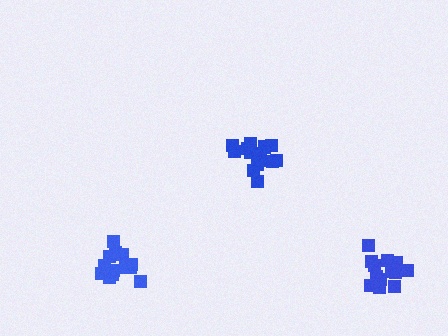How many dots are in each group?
Group 1: 15 dots, Group 2: 15 dots, Group 3: 13 dots (43 total).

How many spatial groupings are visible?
There are 3 spatial groupings.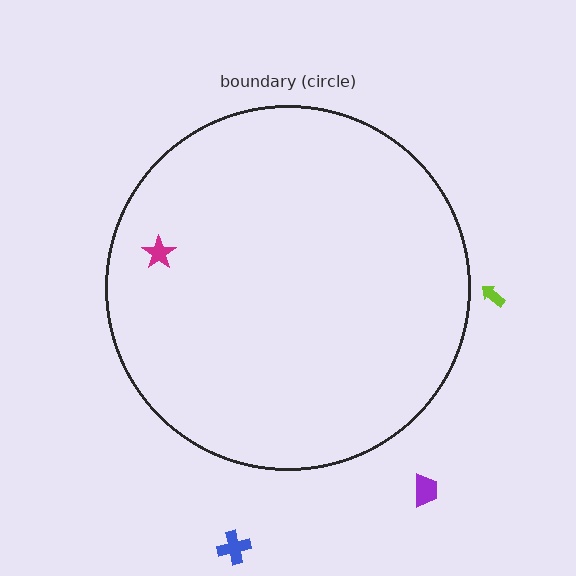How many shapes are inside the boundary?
1 inside, 3 outside.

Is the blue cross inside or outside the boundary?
Outside.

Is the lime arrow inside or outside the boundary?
Outside.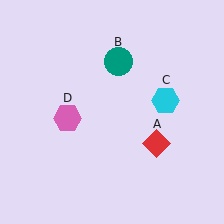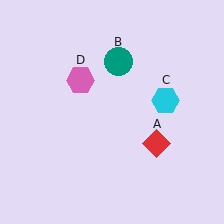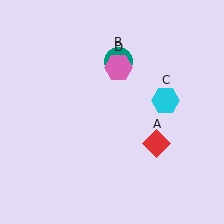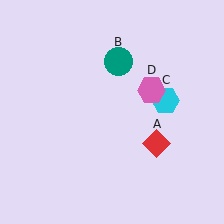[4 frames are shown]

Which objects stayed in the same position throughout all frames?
Red diamond (object A) and teal circle (object B) and cyan hexagon (object C) remained stationary.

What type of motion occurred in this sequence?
The pink hexagon (object D) rotated clockwise around the center of the scene.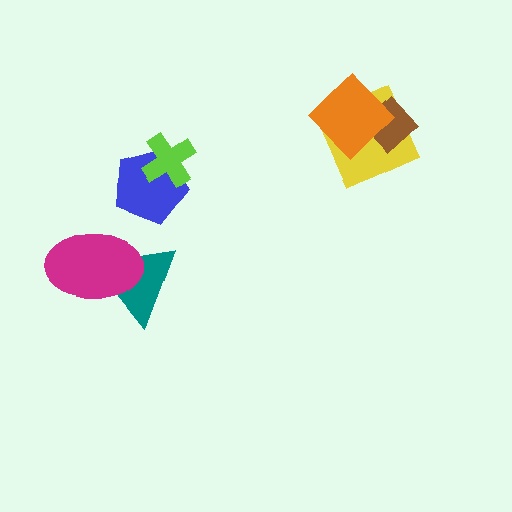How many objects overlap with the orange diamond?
2 objects overlap with the orange diamond.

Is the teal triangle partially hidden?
Yes, it is partially covered by another shape.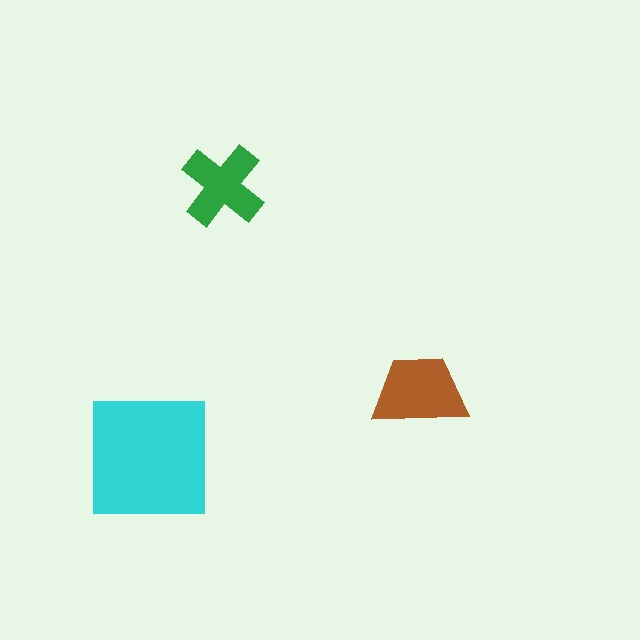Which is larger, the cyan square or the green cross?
The cyan square.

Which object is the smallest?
The green cross.